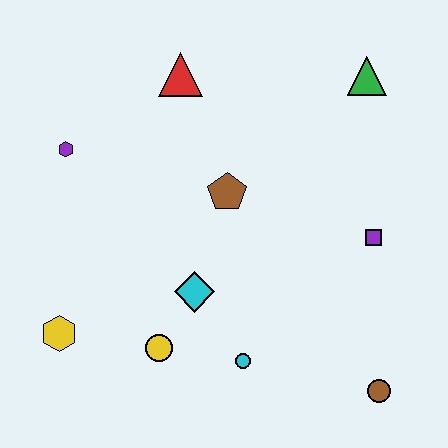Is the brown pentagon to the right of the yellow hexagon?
Yes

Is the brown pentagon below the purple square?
No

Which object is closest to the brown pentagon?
The cyan diamond is closest to the brown pentagon.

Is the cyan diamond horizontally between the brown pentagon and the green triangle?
No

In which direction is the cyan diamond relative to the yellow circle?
The cyan diamond is above the yellow circle.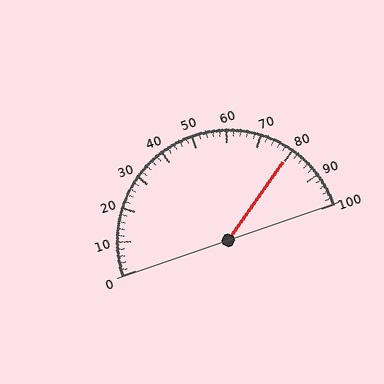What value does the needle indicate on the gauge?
The needle indicates approximately 80.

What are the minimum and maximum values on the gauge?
The gauge ranges from 0 to 100.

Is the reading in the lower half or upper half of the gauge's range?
The reading is in the upper half of the range (0 to 100).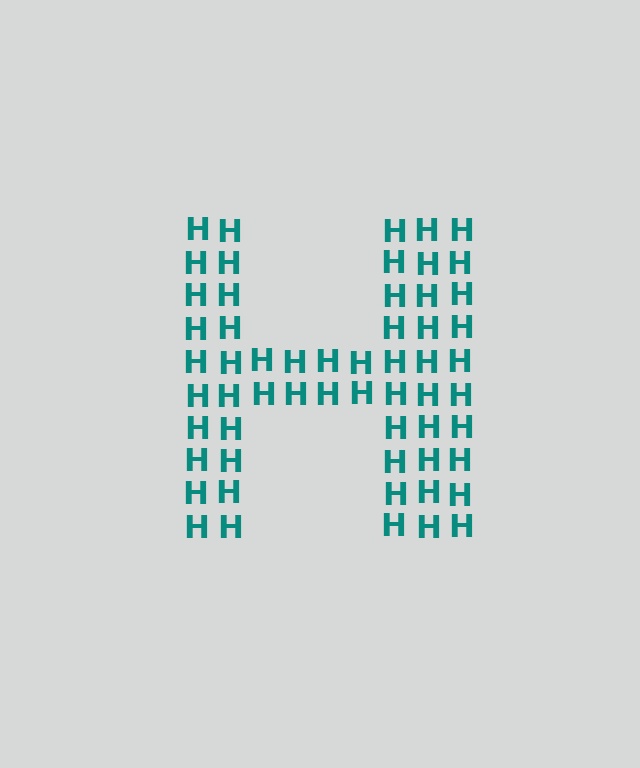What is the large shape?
The large shape is the letter H.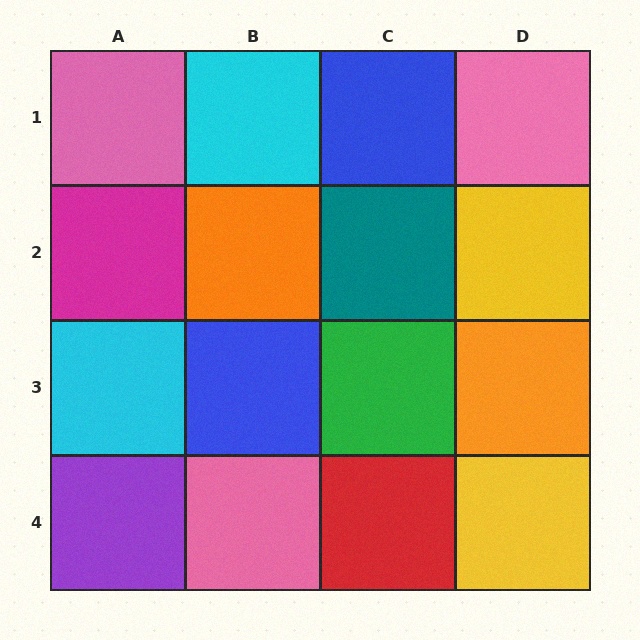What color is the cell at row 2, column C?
Teal.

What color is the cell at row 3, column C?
Green.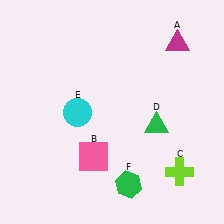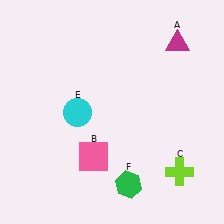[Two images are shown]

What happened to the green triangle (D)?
The green triangle (D) was removed in Image 2. It was in the bottom-right area of Image 1.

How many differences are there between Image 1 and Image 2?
There is 1 difference between the two images.